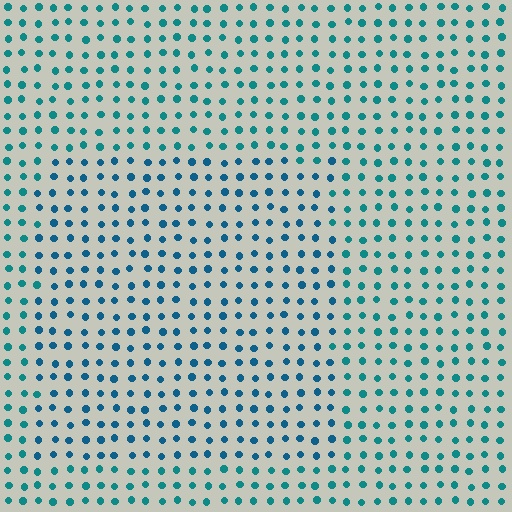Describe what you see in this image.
The image is filled with small teal elements in a uniform arrangement. A rectangle-shaped region is visible where the elements are tinted to a slightly different hue, forming a subtle color boundary.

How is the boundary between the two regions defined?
The boundary is defined purely by a slight shift in hue (about 23 degrees). Spacing, size, and orientation are identical on both sides.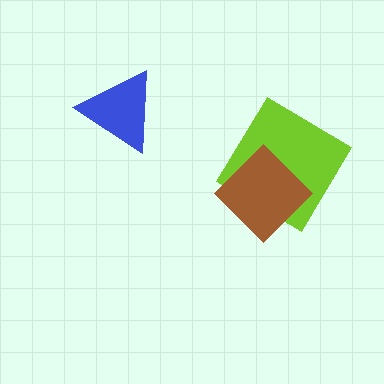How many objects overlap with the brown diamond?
1 object overlaps with the brown diamond.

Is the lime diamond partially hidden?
Yes, it is partially covered by another shape.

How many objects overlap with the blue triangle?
0 objects overlap with the blue triangle.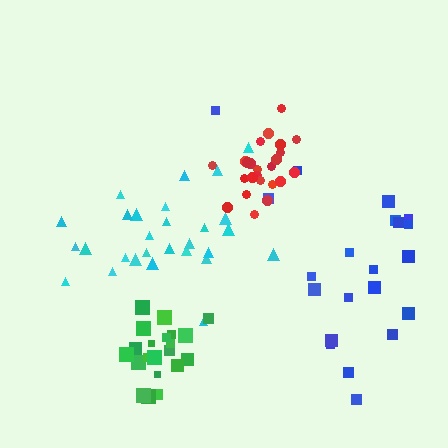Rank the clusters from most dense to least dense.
red, green, cyan, blue.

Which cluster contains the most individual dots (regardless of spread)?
Cyan (28).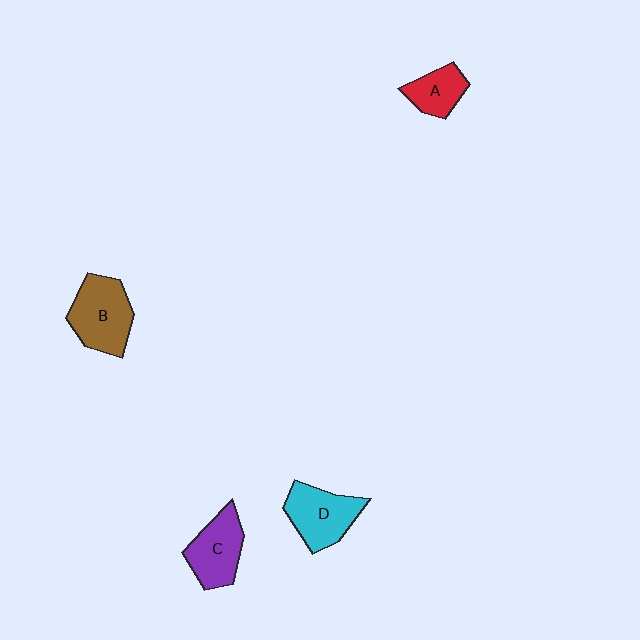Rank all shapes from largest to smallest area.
From largest to smallest: B (brown), D (cyan), C (purple), A (red).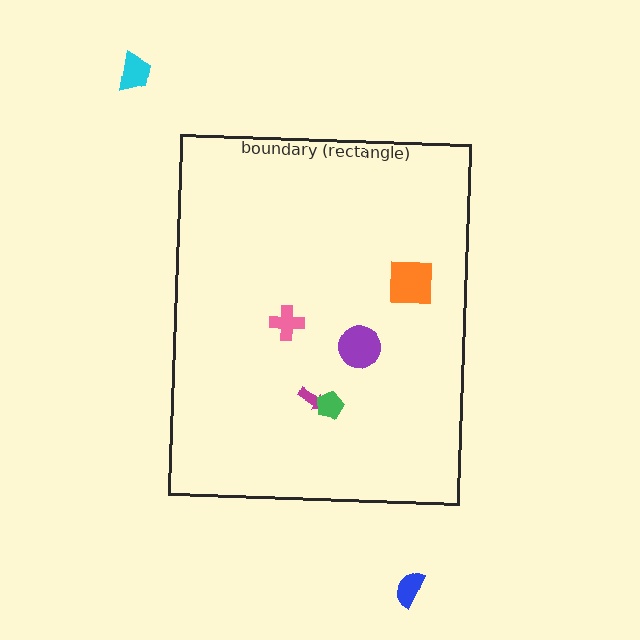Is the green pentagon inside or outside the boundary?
Inside.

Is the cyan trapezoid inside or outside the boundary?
Outside.